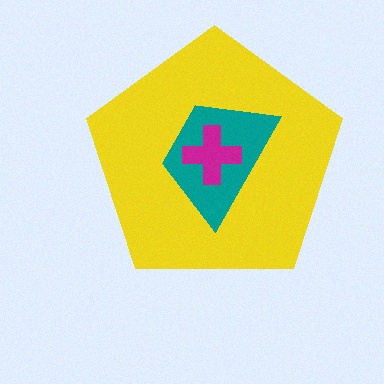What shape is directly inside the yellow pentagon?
The teal trapezoid.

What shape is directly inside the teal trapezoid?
The magenta cross.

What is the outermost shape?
The yellow pentagon.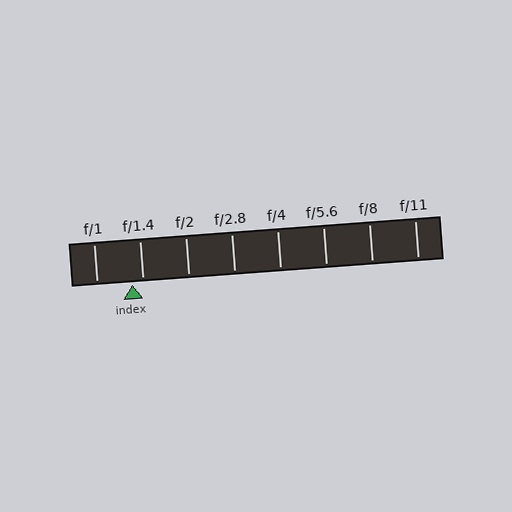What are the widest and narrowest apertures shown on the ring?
The widest aperture shown is f/1 and the narrowest is f/11.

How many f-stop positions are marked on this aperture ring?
There are 8 f-stop positions marked.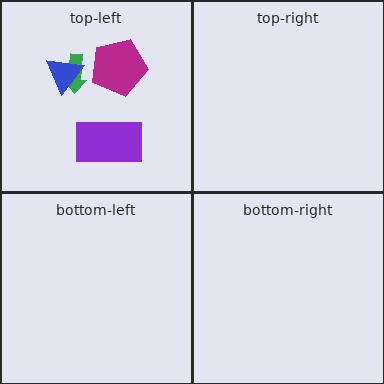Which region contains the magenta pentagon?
The top-left region.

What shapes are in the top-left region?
The magenta pentagon, the green arrow, the blue triangle, the purple rectangle.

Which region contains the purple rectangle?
The top-left region.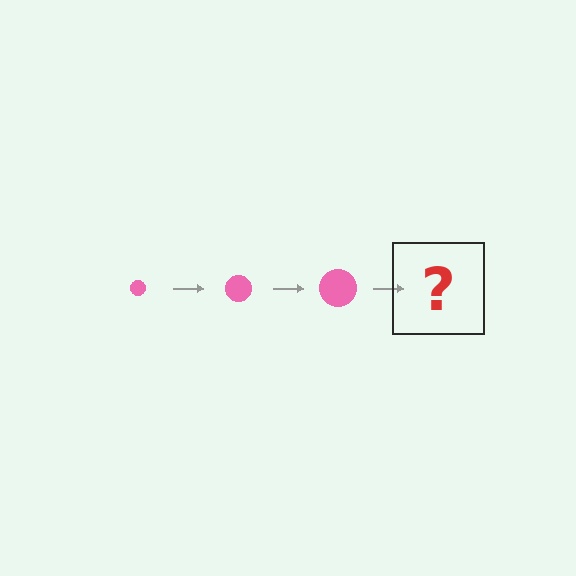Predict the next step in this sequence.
The next step is a pink circle, larger than the previous one.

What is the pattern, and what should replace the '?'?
The pattern is that the circle gets progressively larger each step. The '?' should be a pink circle, larger than the previous one.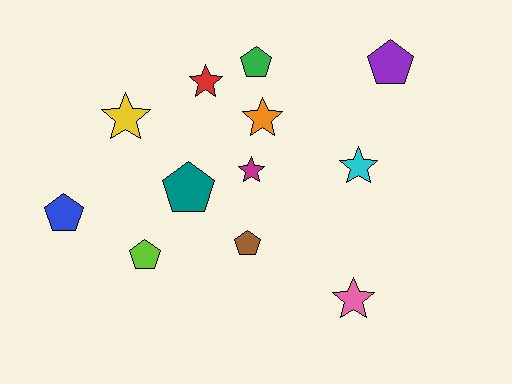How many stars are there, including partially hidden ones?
There are 6 stars.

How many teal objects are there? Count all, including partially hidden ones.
There is 1 teal object.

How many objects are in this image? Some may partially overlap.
There are 12 objects.